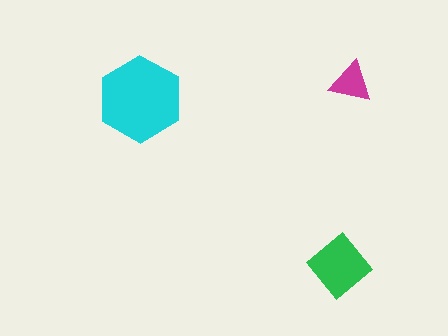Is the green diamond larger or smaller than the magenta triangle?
Larger.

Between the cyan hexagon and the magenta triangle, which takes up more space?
The cyan hexagon.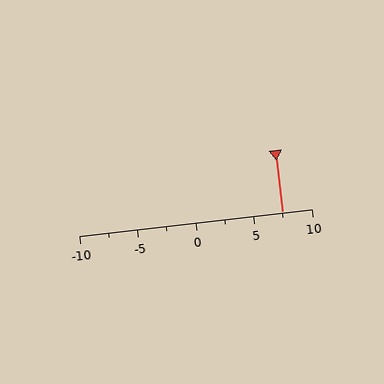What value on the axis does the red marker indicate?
The marker indicates approximately 7.5.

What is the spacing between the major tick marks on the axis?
The major ticks are spaced 5 apart.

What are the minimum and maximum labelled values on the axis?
The axis runs from -10 to 10.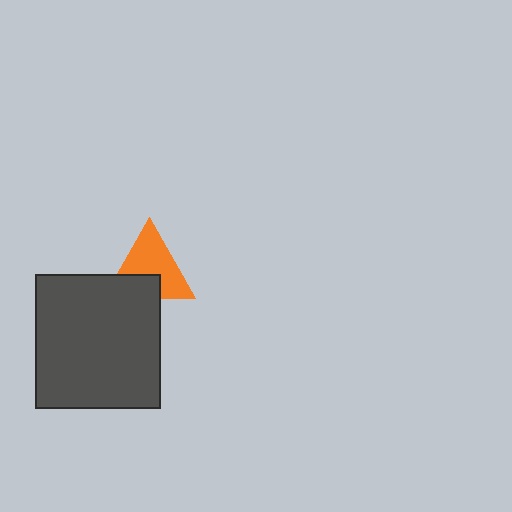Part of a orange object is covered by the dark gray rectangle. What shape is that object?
It is a triangle.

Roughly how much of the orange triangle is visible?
Most of it is visible (roughly 66%).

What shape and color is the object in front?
The object in front is a dark gray rectangle.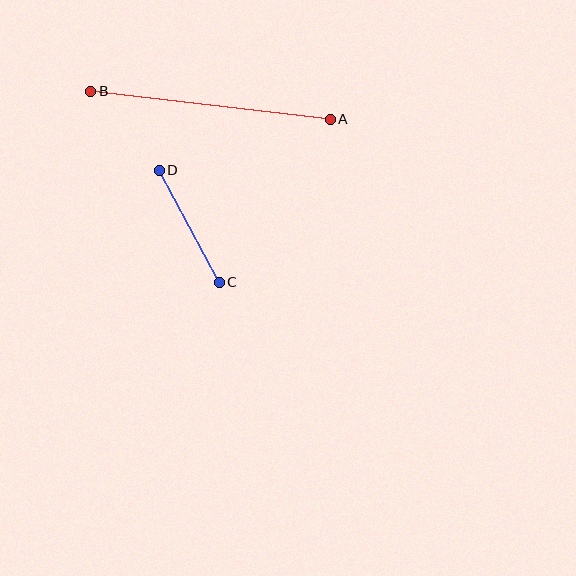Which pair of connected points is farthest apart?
Points A and B are farthest apart.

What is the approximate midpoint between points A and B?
The midpoint is at approximately (210, 105) pixels.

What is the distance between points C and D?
The distance is approximately 127 pixels.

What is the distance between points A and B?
The distance is approximately 241 pixels.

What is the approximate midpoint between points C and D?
The midpoint is at approximately (189, 226) pixels.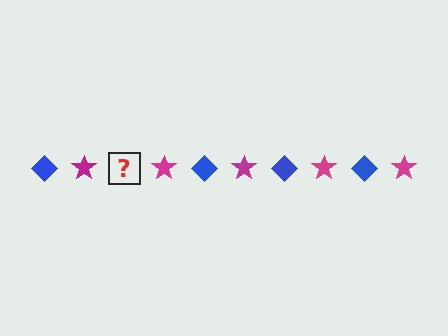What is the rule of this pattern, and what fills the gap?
The rule is that the pattern alternates between blue diamond and magenta star. The gap should be filled with a blue diamond.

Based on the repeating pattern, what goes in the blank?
The blank should be a blue diamond.